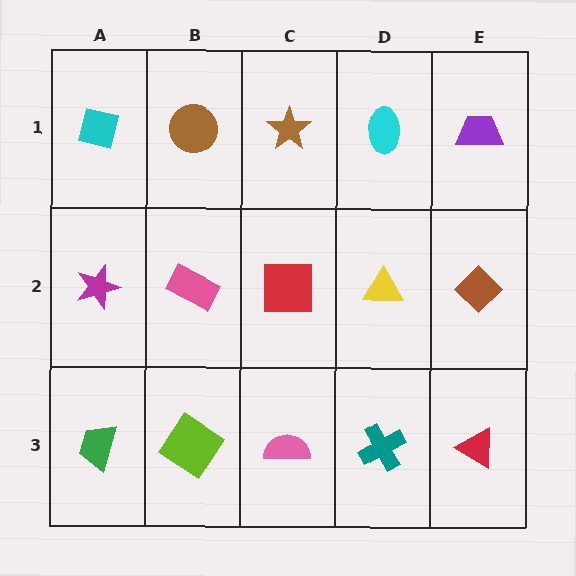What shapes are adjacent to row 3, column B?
A pink rectangle (row 2, column B), a green trapezoid (row 3, column A), a pink semicircle (row 3, column C).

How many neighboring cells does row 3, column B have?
3.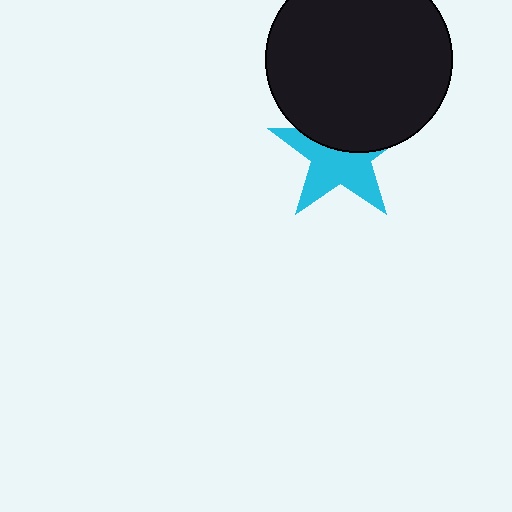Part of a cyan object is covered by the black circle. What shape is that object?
It is a star.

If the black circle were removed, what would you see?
You would see the complete cyan star.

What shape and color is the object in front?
The object in front is a black circle.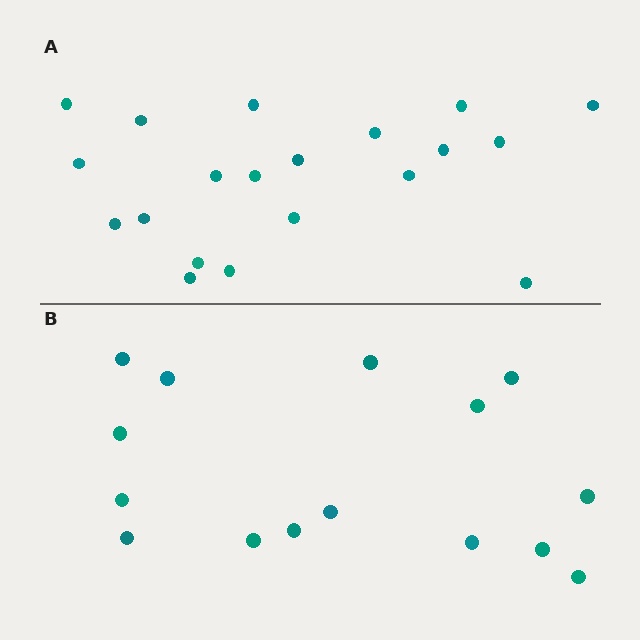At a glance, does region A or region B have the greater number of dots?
Region A (the top region) has more dots.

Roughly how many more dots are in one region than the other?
Region A has about 5 more dots than region B.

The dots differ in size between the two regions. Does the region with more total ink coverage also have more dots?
No. Region B has more total ink coverage because its dots are larger, but region A actually contains more individual dots. Total area can be misleading — the number of items is what matters here.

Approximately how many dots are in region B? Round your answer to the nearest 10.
About 20 dots. (The exact count is 15, which rounds to 20.)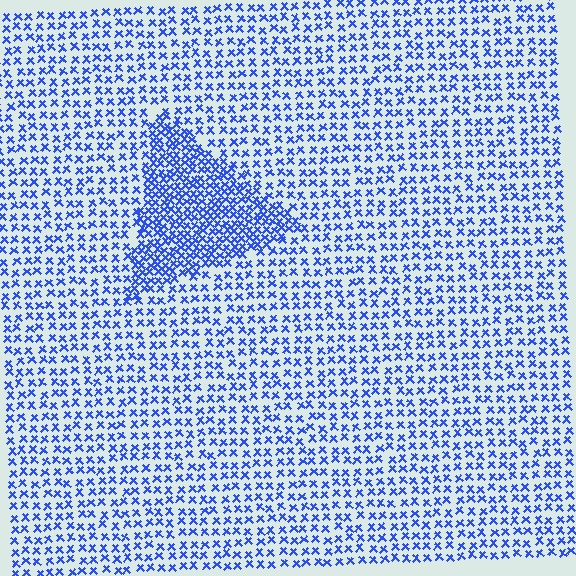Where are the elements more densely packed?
The elements are more densely packed inside the triangle boundary.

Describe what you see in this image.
The image contains small blue elements arranged at two different densities. A triangle-shaped region is visible where the elements are more densely packed than the surrounding area.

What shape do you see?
I see a triangle.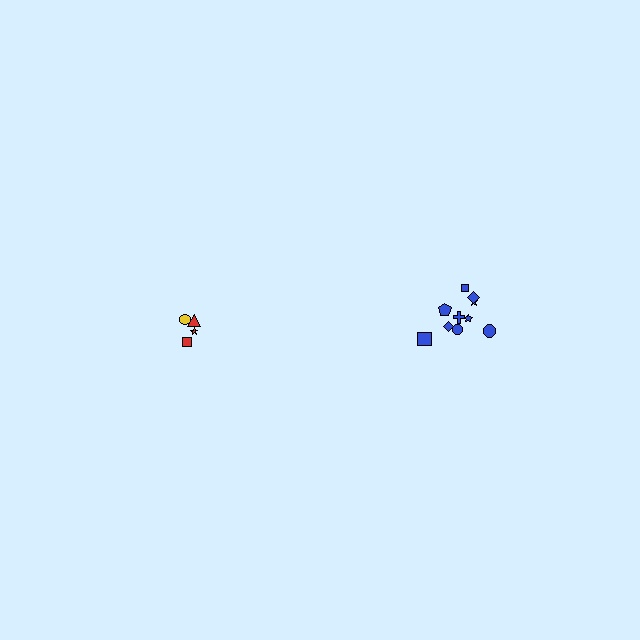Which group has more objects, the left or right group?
The right group.